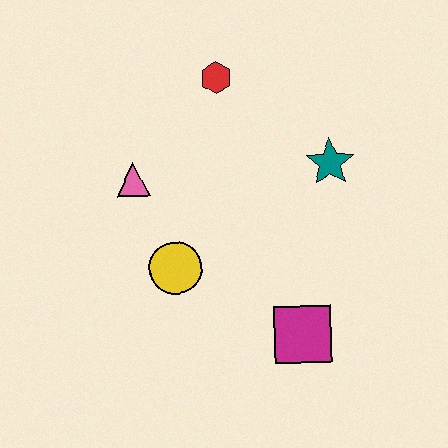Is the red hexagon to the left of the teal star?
Yes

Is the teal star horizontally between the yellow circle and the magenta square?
No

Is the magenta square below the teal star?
Yes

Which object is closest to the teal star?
The red hexagon is closest to the teal star.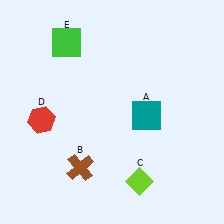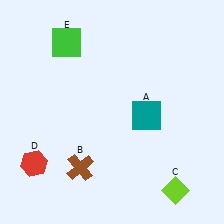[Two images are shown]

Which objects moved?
The objects that moved are: the lime diamond (C), the red hexagon (D).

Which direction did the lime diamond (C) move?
The lime diamond (C) moved right.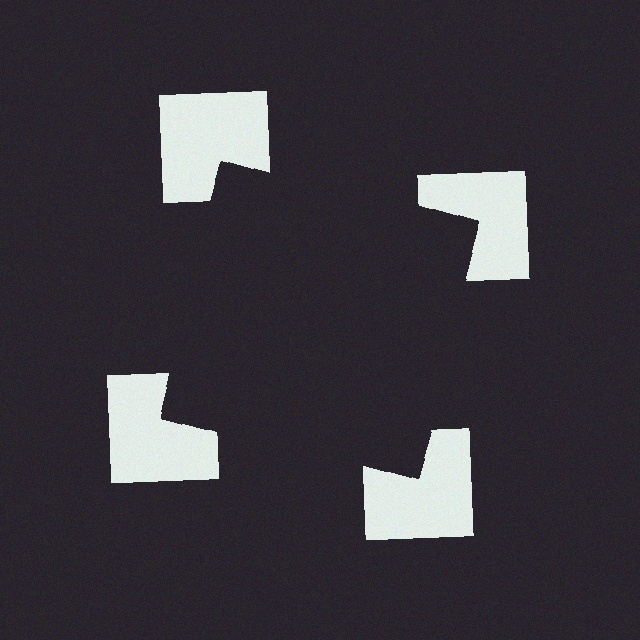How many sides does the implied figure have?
4 sides.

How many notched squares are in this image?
There are 4 — one at each vertex of the illusory square.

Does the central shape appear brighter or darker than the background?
It typically appears slightly darker than the background, even though no actual brightness change is drawn.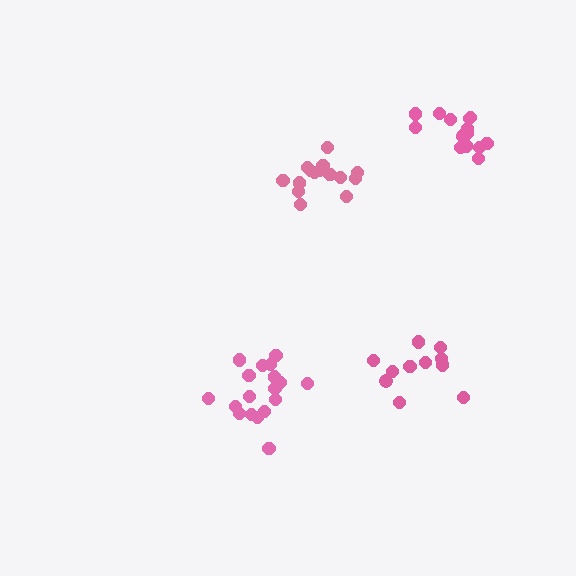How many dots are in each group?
Group 1: 15 dots, Group 2: 16 dots, Group 3: 12 dots, Group 4: 18 dots (61 total).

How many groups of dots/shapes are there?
There are 4 groups.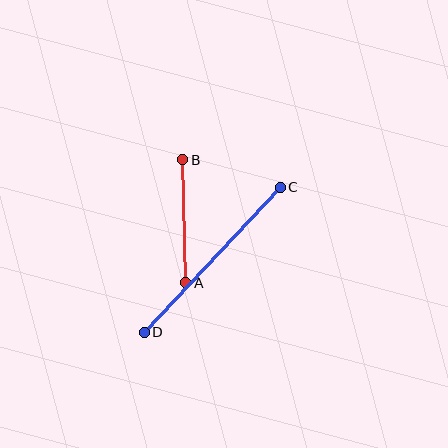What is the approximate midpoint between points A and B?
The midpoint is at approximately (184, 221) pixels.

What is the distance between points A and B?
The distance is approximately 123 pixels.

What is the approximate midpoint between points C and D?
The midpoint is at approximately (212, 260) pixels.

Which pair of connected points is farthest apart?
Points C and D are farthest apart.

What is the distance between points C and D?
The distance is approximately 199 pixels.